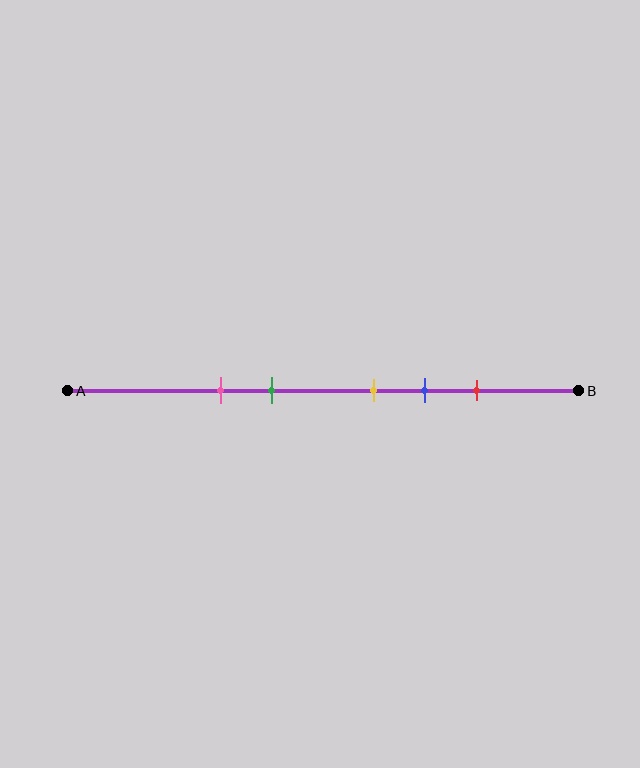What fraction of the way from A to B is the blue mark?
The blue mark is approximately 70% (0.7) of the way from A to B.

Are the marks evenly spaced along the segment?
No, the marks are not evenly spaced.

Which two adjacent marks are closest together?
The yellow and blue marks are the closest adjacent pair.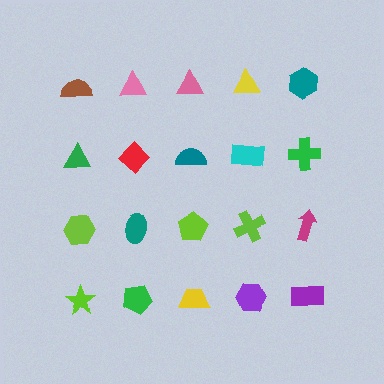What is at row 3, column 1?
A lime hexagon.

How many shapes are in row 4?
5 shapes.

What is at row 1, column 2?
A pink triangle.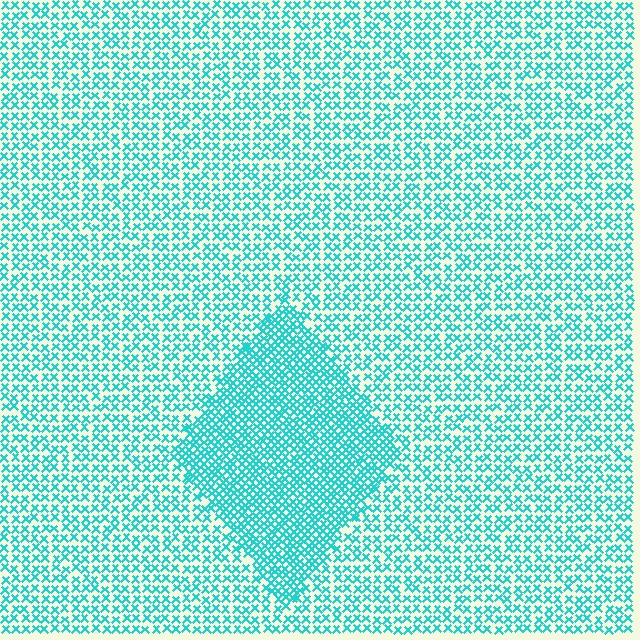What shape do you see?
I see a diamond.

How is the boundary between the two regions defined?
The boundary is defined by a change in element density (approximately 1.8x ratio). All elements are the same color, size, and shape.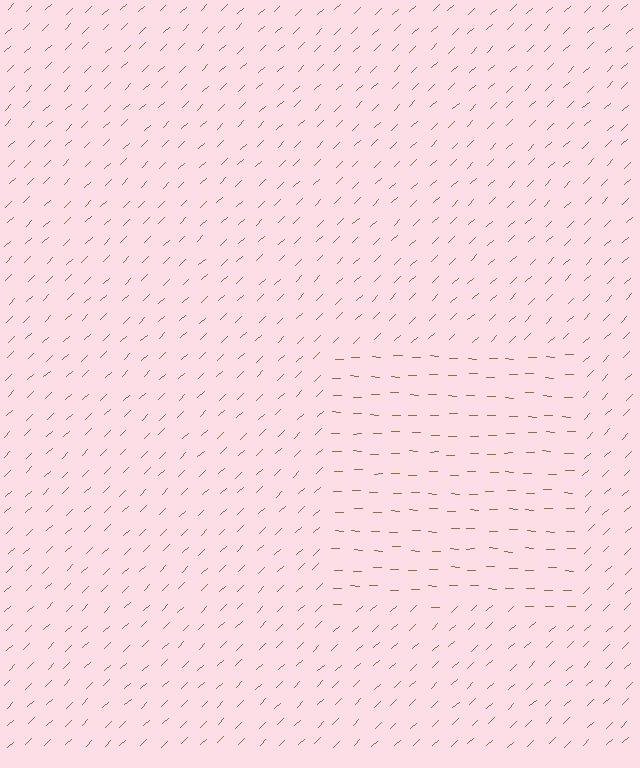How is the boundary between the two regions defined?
The boundary is defined purely by a change in line orientation (approximately 45 degrees difference). All lines are the same color and thickness.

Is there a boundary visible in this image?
Yes, there is a texture boundary formed by a change in line orientation.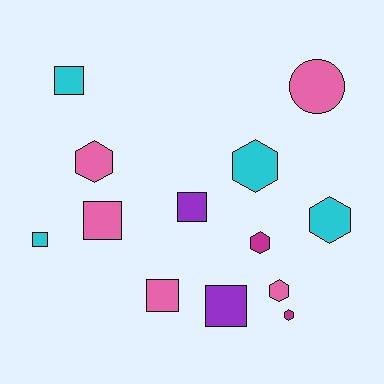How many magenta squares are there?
There are no magenta squares.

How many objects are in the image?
There are 13 objects.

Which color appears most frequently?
Pink, with 5 objects.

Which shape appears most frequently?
Square, with 6 objects.